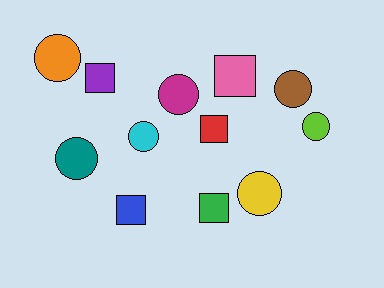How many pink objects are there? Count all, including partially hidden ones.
There is 1 pink object.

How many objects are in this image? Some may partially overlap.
There are 12 objects.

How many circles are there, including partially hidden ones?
There are 7 circles.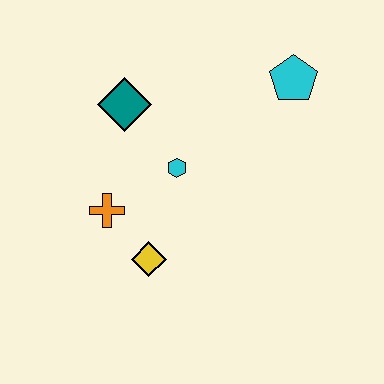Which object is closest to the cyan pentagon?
The cyan hexagon is closest to the cyan pentagon.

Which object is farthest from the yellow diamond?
The cyan pentagon is farthest from the yellow diamond.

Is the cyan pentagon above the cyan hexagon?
Yes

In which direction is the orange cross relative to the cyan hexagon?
The orange cross is to the left of the cyan hexagon.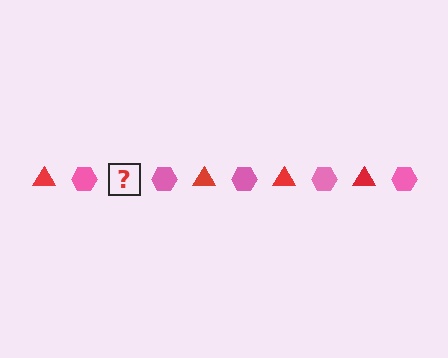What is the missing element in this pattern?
The missing element is a red triangle.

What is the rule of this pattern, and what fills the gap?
The rule is that the pattern alternates between red triangle and pink hexagon. The gap should be filled with a red triangle.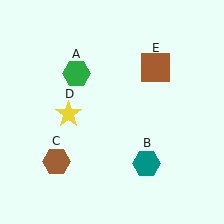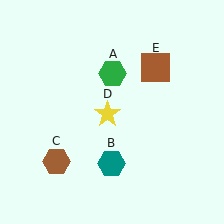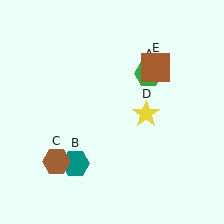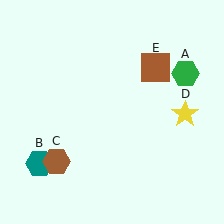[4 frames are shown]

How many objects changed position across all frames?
3 objects changed position: green hexagon (object A), teal hexagon (object B), yellow star (object D).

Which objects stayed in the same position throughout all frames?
Brown hexagon (object C) and brown square (object E) remained stationary.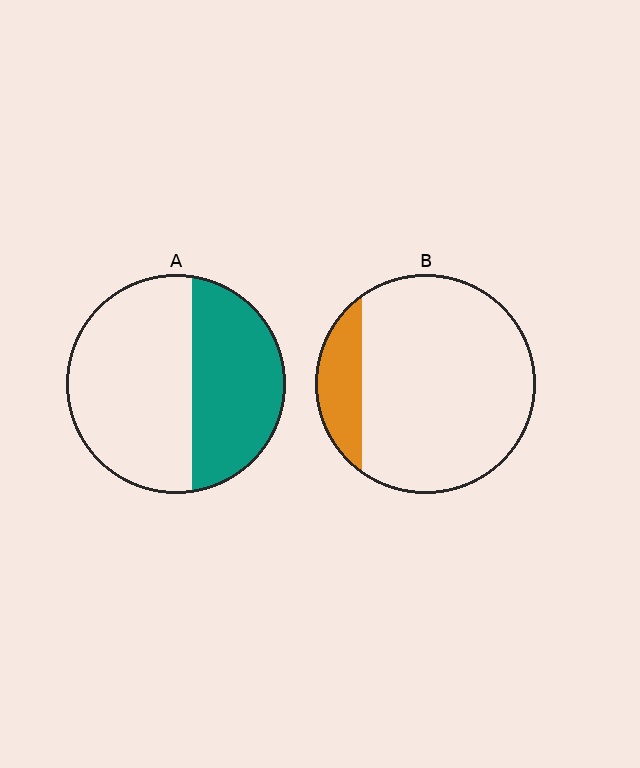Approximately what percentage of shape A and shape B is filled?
A is approximately 40% and B is approximately 15%.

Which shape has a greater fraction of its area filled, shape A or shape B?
Shape A.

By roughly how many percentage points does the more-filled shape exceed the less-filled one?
By roughly 25 percentage points (A over B).